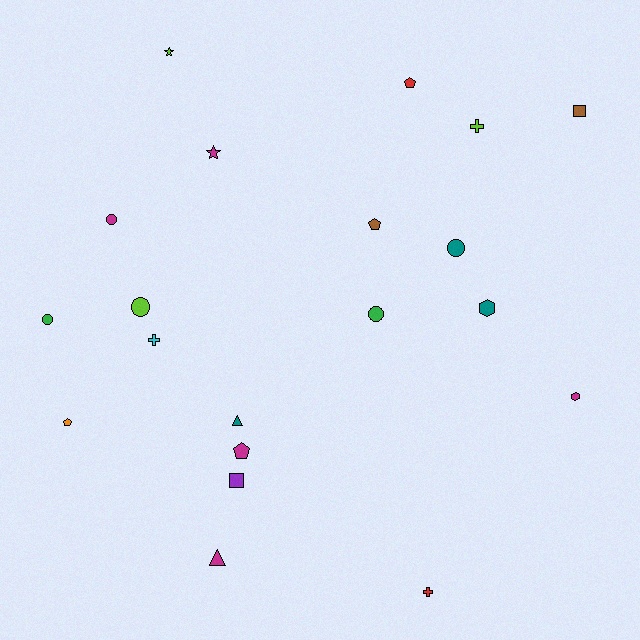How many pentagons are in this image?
There are 4 pentagons.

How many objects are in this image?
There are 20 objects.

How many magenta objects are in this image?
There are 5 magenta objects.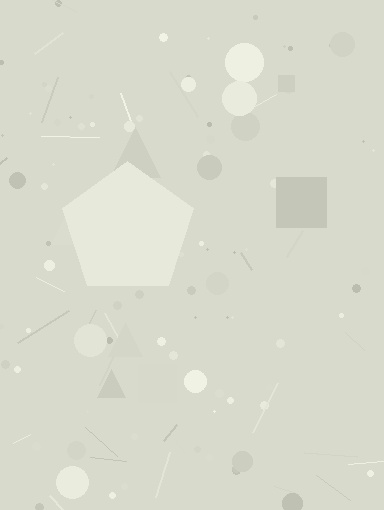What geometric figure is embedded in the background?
A pentagon is embedded in the background.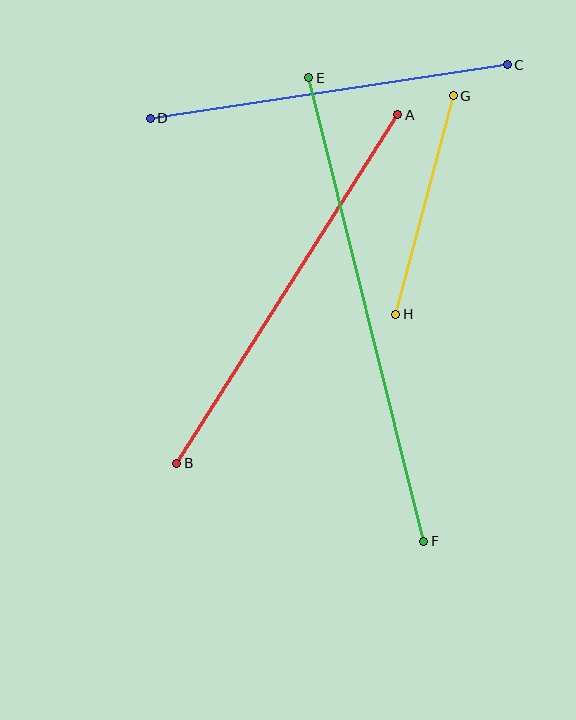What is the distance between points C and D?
The distance is approximately 361 pixels.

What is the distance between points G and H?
The distance is approximately 226 pixels.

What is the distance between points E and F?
The distance is approximately 478 pixels.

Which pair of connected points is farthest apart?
Points E and F are farthest apart.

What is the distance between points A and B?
The distance is approximately 413 pixels.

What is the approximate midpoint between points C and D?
The midpoint is at approximately (329, 92) pixels.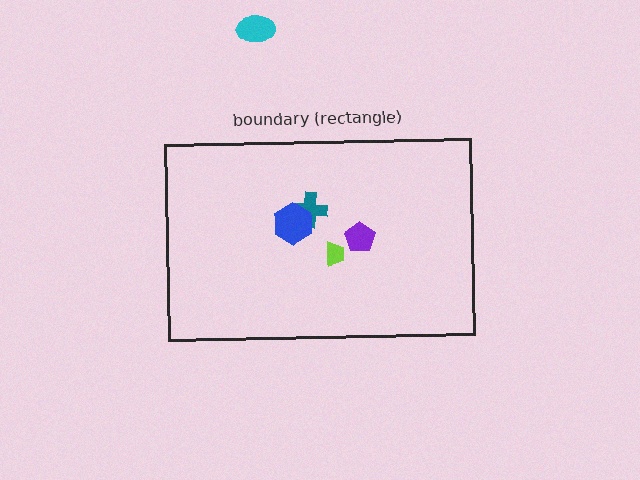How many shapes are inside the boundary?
4 inside, 1 outside.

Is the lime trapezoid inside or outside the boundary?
Inside.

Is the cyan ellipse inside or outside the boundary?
Outside.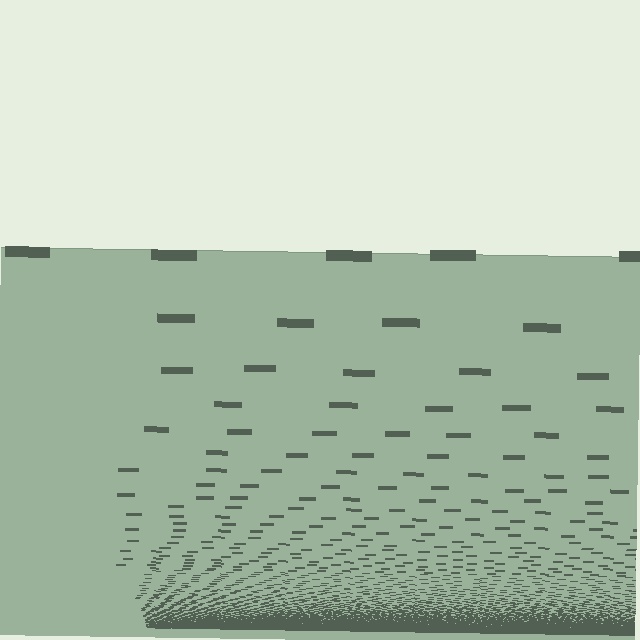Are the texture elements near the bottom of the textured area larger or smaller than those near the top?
Smaller. The gradient is inverted — elements near the bottom are smaller and denser.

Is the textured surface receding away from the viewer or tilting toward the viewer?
The surface appears to tilt toward the viewer. Texture elements get larger and sparser toward the top.